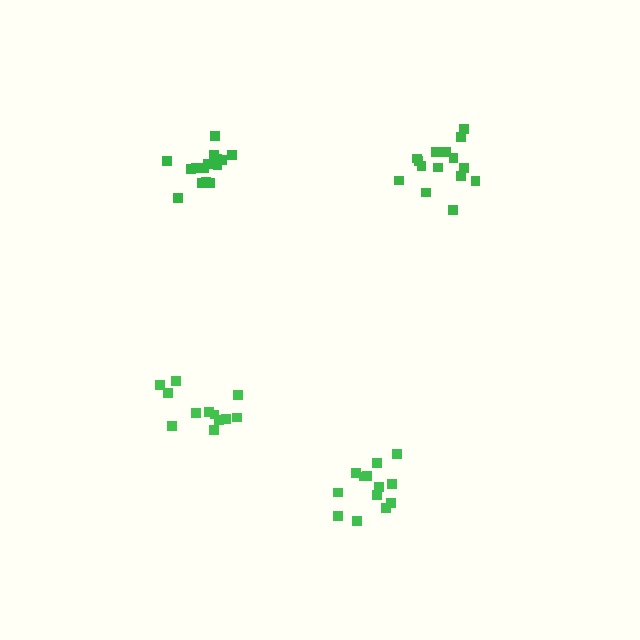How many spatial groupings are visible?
There are 4 spatial groupings.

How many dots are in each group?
Group 1: 12 dots, Group 2: 13 dots, Group 3: 15 dots, Group 4: 15 dots (55 total).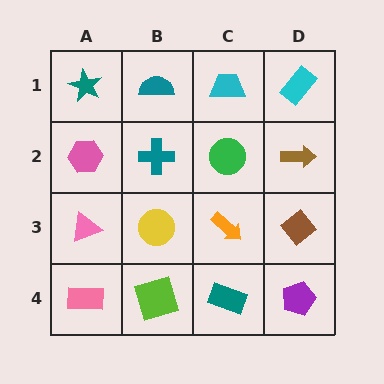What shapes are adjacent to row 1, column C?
A green circle (row 2, column C), a teal semicircle (row 1, column B), a cyan rectangle (row 1, column D).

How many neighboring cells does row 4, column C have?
3.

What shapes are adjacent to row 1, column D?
A brown arrow (row 2, column D), a cyan trapezoid (row 1, column C).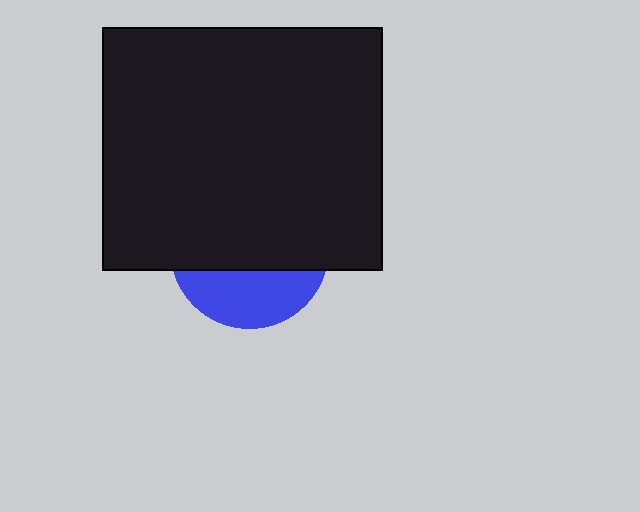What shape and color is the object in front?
The object in front is a black rectangle.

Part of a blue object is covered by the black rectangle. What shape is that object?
It is a circle.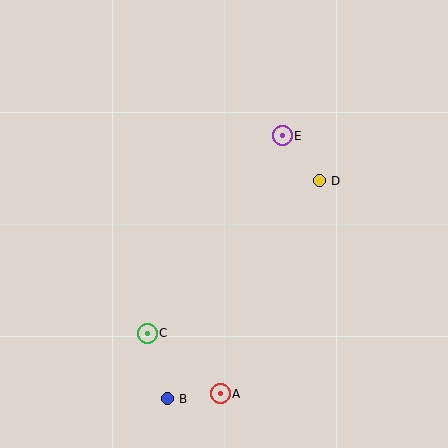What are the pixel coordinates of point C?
Point C is at (147, 333).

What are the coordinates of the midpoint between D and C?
The midpoint between D and C is at (233, 257).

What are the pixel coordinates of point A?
Point A is at (220, 394).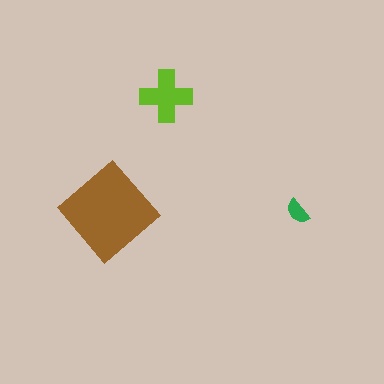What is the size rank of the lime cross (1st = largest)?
2nd.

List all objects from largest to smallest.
The brown diamond, the lime cross, the green semicircle.